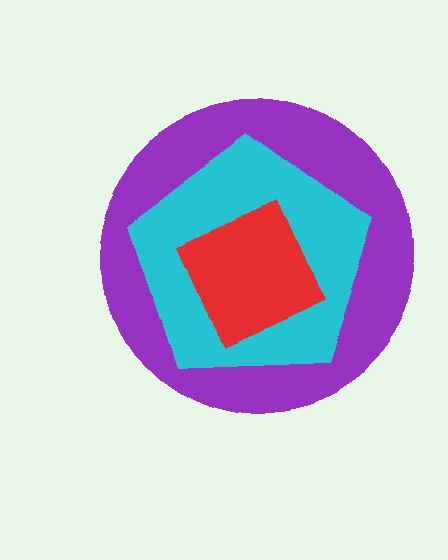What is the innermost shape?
The red square.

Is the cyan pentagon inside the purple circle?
Yes.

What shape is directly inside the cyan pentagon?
The red square.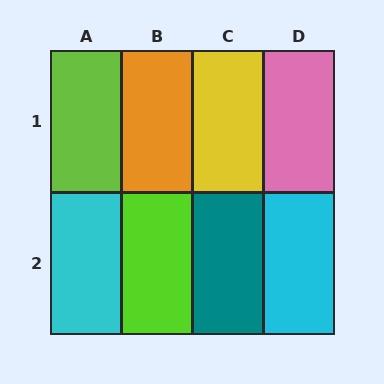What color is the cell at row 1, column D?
Pink.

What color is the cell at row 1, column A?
Lime.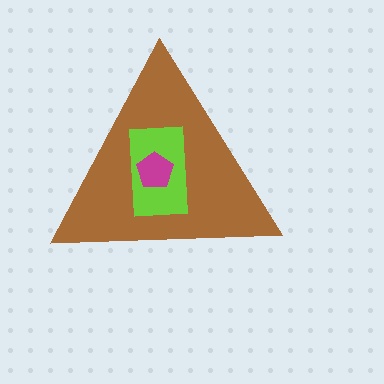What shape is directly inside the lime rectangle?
The magenta pentagon.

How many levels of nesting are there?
3.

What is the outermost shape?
The brown triangle.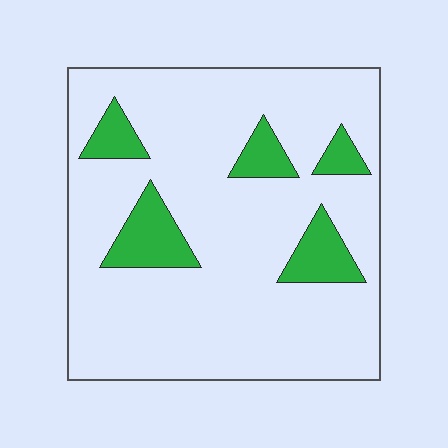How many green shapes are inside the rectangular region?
5.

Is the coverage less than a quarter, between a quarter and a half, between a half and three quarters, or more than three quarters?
Less than a quarter.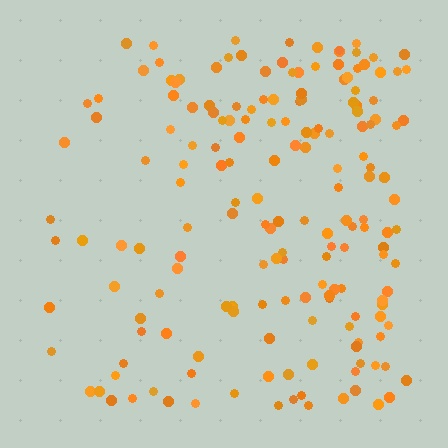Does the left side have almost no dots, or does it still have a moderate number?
Still a moderate number, just noticeably fewer than the right.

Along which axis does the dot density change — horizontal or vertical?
Horizontal.